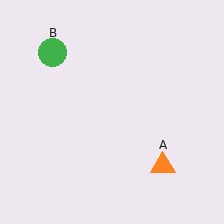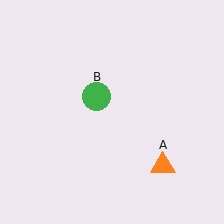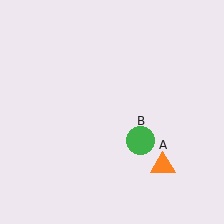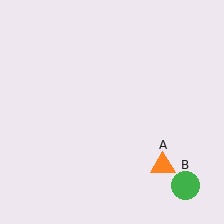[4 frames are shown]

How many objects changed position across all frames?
1 object changed position: green circle (object B).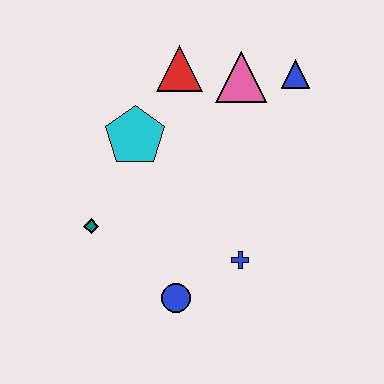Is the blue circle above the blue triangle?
No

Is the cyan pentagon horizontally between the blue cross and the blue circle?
No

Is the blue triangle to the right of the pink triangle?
Yes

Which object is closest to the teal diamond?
The cyan pentagon is closest to the teal diamond.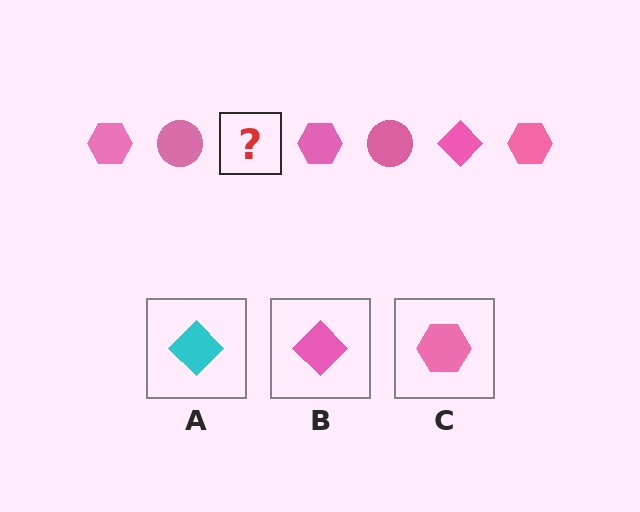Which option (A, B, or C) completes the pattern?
B.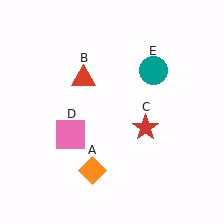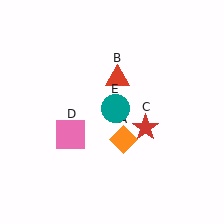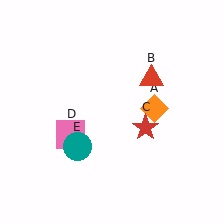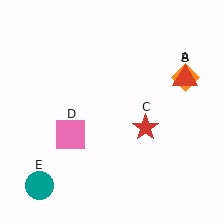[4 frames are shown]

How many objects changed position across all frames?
3 objects changed position: orange diamond (object A), red triangle (object B), teal circle (object E).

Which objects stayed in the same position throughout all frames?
Red star (object C) and pink square (object D) remained stationary.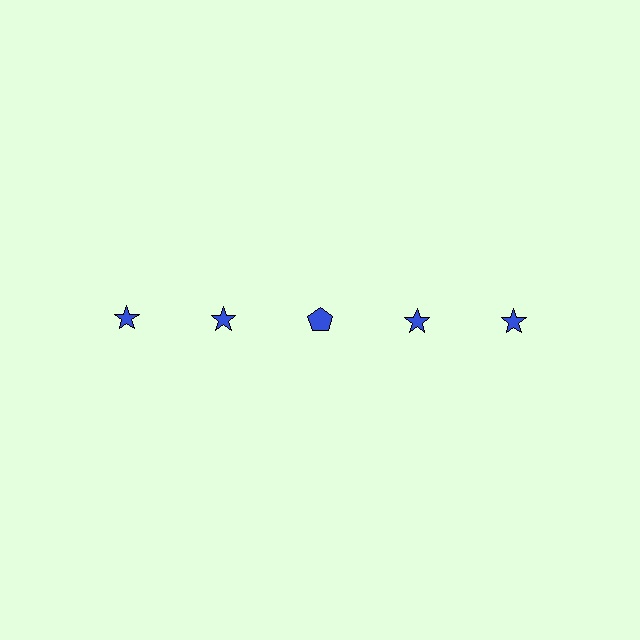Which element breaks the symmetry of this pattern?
The blue pentagon in the top row, center column breaks the symmetry. All other shapes are blue stars.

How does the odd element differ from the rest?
It has a different shape: pentagon instead of star.